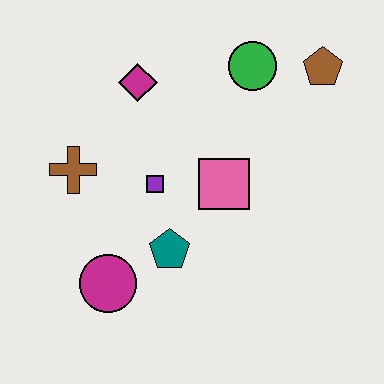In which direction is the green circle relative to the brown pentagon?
The green circle is to the left of the brown pentagon.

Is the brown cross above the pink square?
Yes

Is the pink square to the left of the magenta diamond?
No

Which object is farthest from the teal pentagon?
The brown pentagon is farthest from the teal pentagon.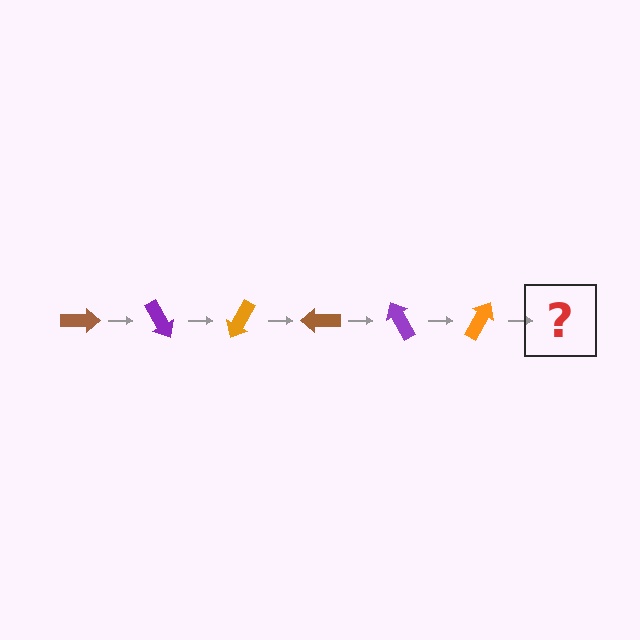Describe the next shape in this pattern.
It should be a brown arrow, rotated 360 degrees from the start.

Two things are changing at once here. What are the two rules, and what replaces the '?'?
The two rules are that it rotates 60 degrees each step and the color cycles through brown, purple, and orange. The '?' should be a brown arrow, rotated 360 degrees from the start.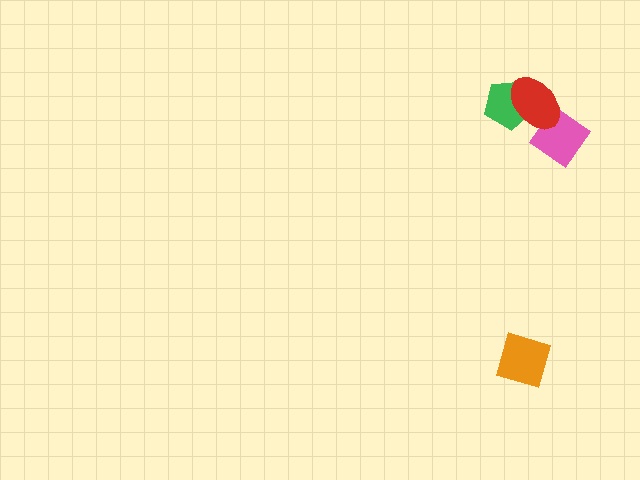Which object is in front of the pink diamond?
The red ellipse is in front of the pink diamond.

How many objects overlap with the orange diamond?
0 objects overlap with the orange diamond.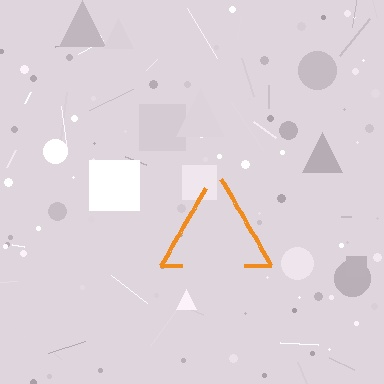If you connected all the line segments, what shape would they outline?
They would outline a triangle.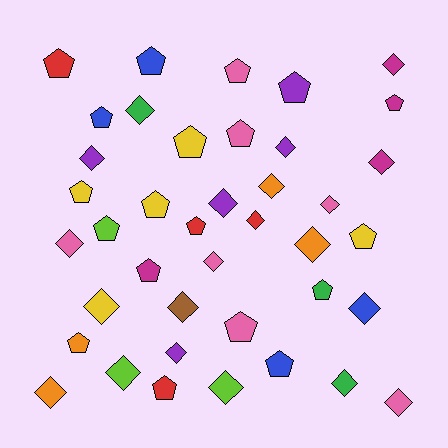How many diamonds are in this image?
There are 21 diamonds.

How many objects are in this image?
There are 40 objects.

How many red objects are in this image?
There are 4 red objects.